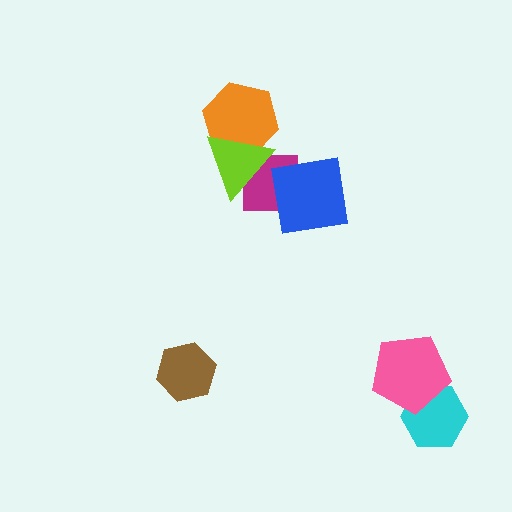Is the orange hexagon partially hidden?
Yes, it is partially covered by another shape.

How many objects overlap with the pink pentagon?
1 object overlaps with the pink pentagon.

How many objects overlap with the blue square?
1 object overlaps with the blue square.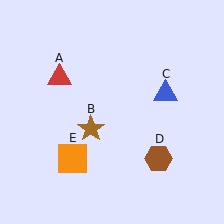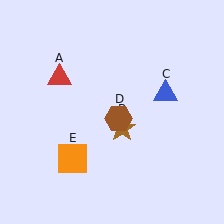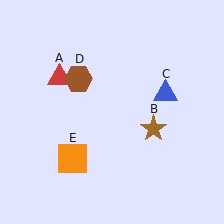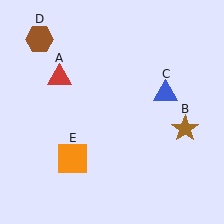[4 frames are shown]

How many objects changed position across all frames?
2 objects changed position: brown star (object B), brown hexagon (object D).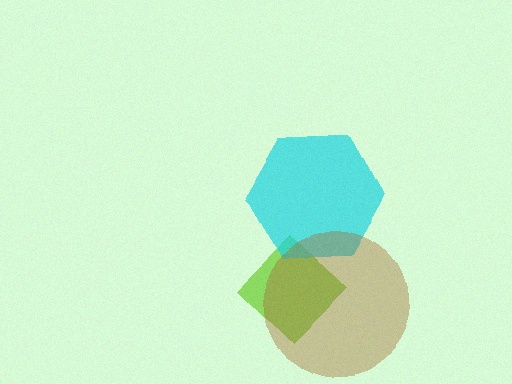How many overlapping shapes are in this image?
There are 3 overlapping shapes in the image.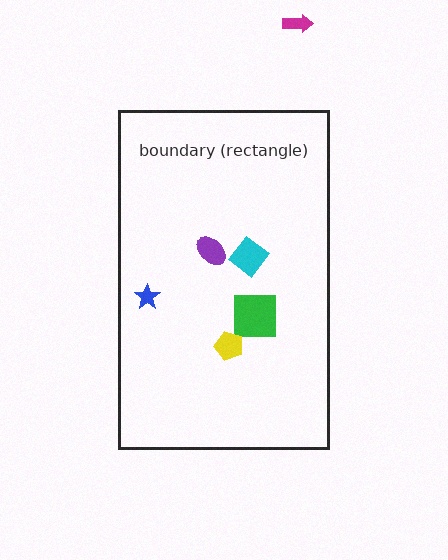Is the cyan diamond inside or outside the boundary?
Inside.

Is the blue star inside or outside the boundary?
Inside.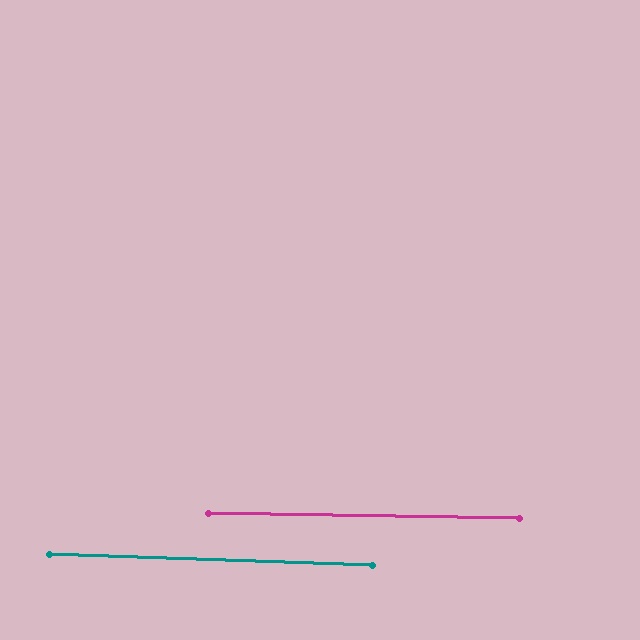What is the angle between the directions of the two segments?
Approximately 1 degree.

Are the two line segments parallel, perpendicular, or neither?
Parallel — their directions differ by only 1.2°.